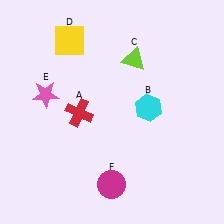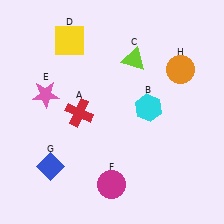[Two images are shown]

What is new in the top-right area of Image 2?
An orange circle (H) was added in the top-right area of Image 2.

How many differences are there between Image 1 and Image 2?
There are 2 differences between the two images.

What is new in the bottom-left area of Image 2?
A blue diamond (G) was added in the bottom-left area of Image 2.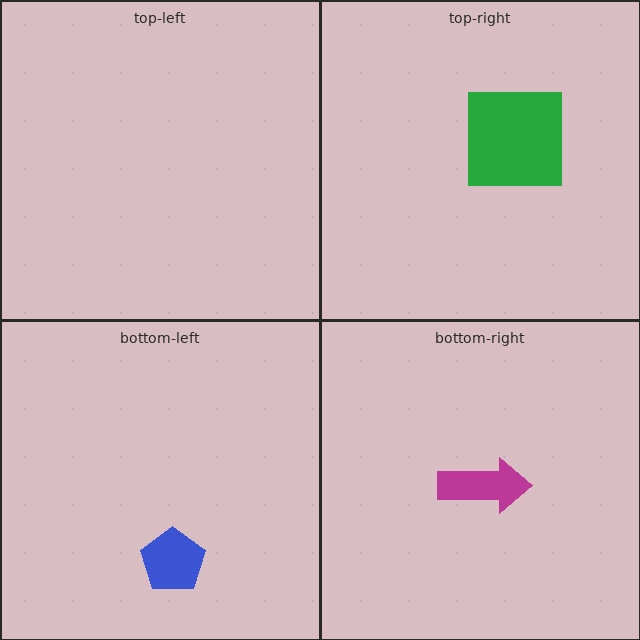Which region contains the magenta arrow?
The bottom-right region.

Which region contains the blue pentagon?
The bottom-left region.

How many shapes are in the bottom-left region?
1.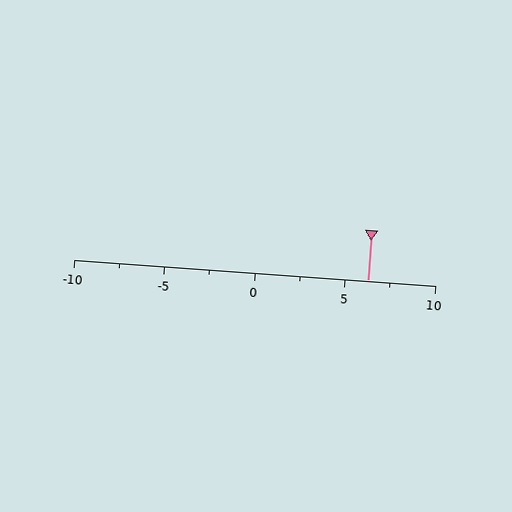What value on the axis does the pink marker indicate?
The marker indicates approximately 6.2.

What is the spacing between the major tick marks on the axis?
The major ticks are spaced 5 apart.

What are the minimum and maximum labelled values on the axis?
The axis runs from -10 to 10.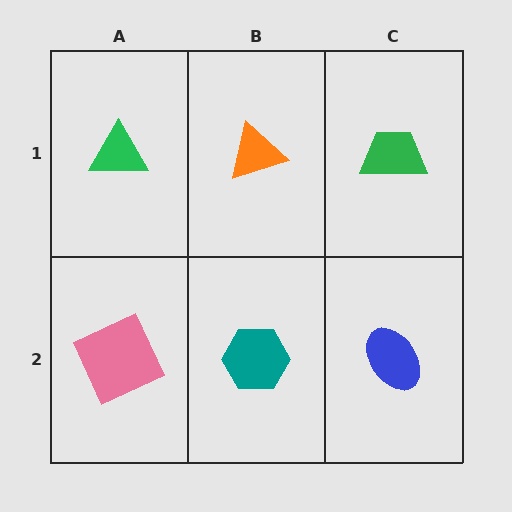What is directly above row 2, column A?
A green triangle.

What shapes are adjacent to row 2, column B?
An orange triangle (row 1, column B), a pink square (row 2, column A), a blue ellipse (row 2, column C).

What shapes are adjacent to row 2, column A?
A green triangle (row 1, column A), a teal hexagon (row 2, column B).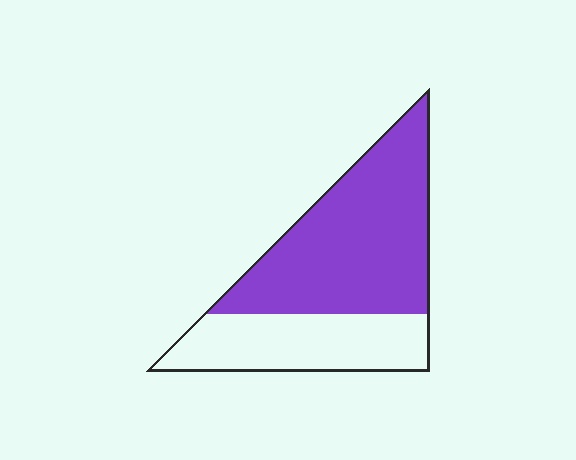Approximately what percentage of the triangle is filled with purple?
Approximately 65%.